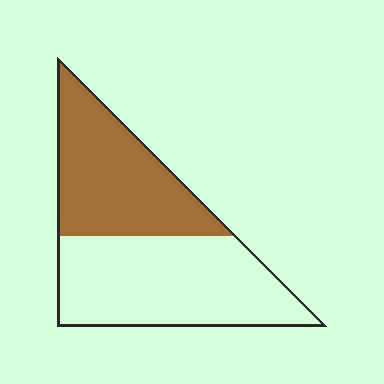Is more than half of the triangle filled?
No.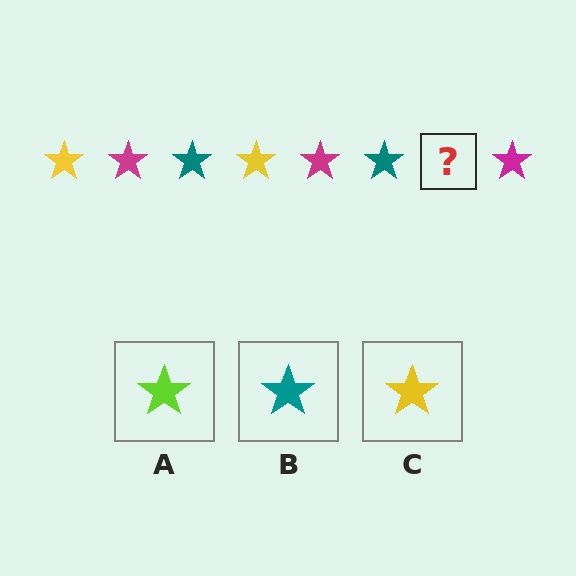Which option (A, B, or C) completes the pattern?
C.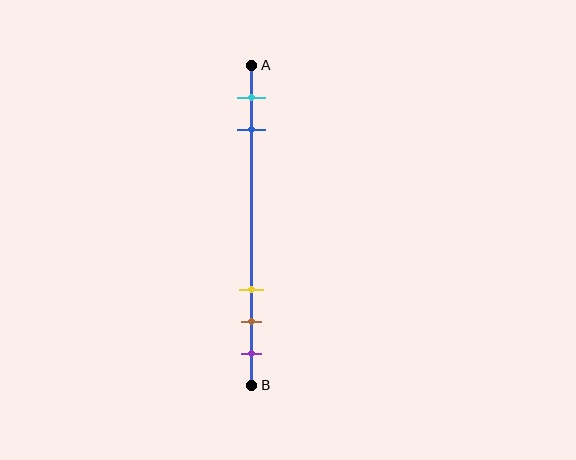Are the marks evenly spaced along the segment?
No, the marks are not evenly spaced.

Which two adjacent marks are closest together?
The brown and purple marks are the closest adjacent pair.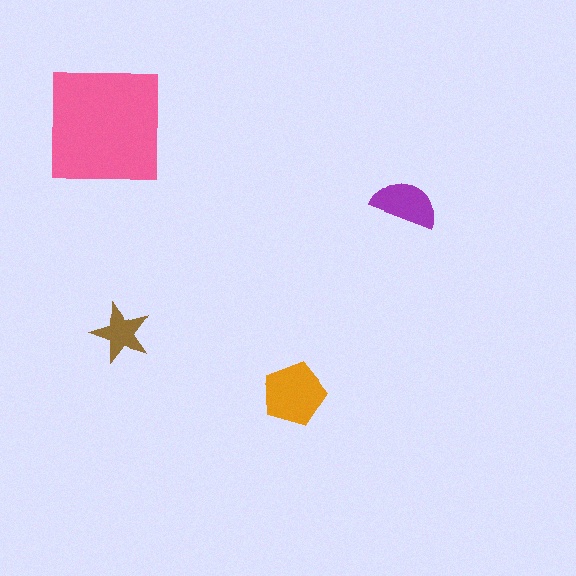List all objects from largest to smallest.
The pink square, the orange pentagon, the purple semicircle, the brown star.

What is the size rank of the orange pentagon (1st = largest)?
2nd.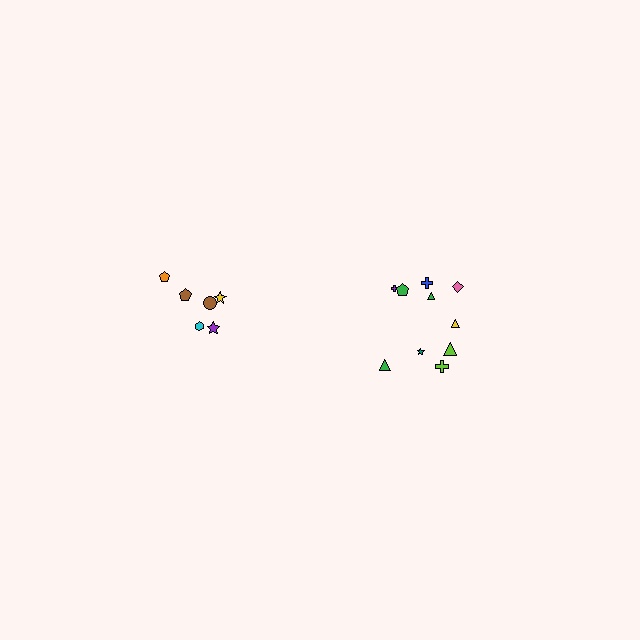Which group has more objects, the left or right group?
The right group.